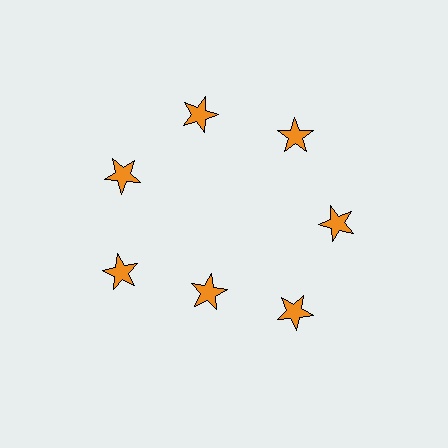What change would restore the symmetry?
The symmetry would be restored by moving it outward, back onto the ring so that all 7 stars sit at equal angles and equal distance from the center.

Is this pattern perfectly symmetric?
No. The 7 orange stars are arranged in a ring, but one element near the 6 o'clock position is pulled inward toward the center, breaking the 7-fold rotational symmetry.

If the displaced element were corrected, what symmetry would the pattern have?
It would have 7-fold rotational symmetry — the pattern would map onto itself every 51 degrees.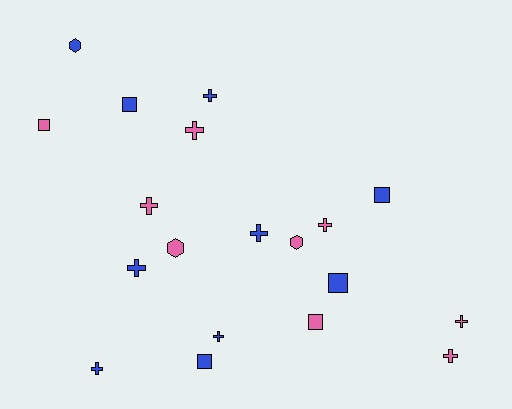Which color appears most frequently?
Blue, with 10 objects.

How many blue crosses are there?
There are 5 blue crosses.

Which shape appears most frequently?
Cross, with 10 objects.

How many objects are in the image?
There are 19 objects.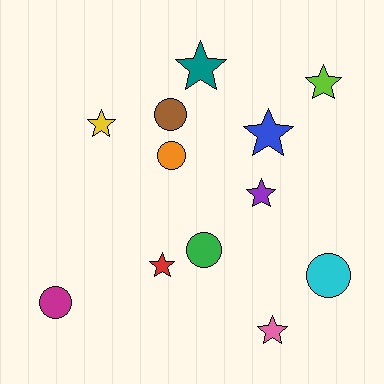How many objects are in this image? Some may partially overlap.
There are 12 objects.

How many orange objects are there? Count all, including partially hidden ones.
There is 1 orange object.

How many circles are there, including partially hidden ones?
There are 5 circles.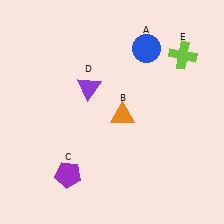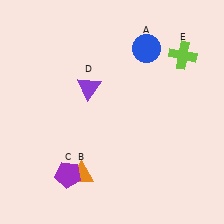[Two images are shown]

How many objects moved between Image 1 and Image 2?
1 object moved between the two images.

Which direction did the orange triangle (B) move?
The orange triangle (B) moved down.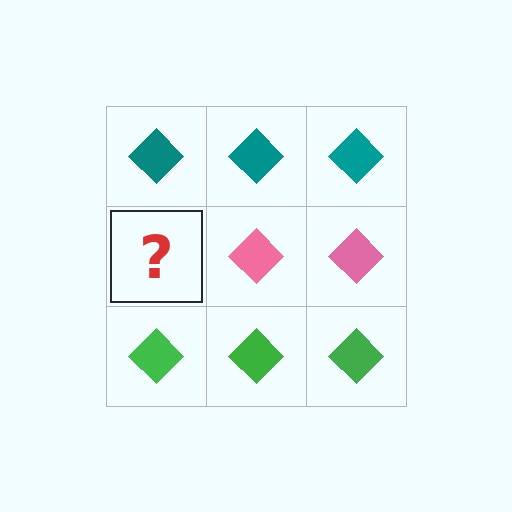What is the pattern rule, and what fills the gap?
The rule is that each row has a consistent color. The gap should be filled with a pink diamond.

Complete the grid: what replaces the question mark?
The question mark should be replaced with a pink diamond.